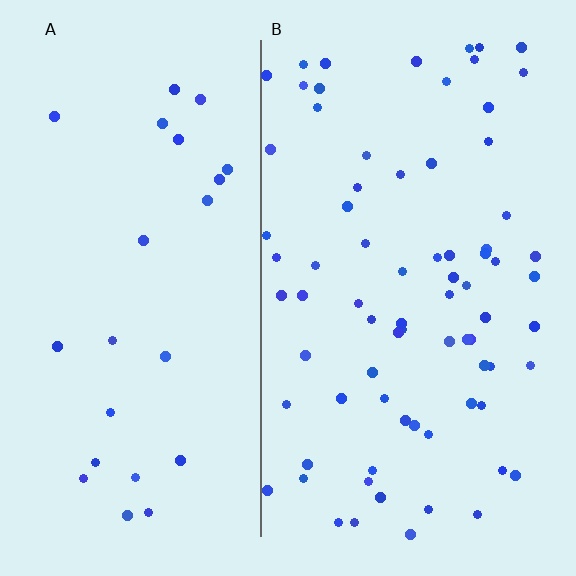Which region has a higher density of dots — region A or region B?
B (the right).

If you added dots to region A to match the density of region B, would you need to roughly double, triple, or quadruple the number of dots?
Approximately triple.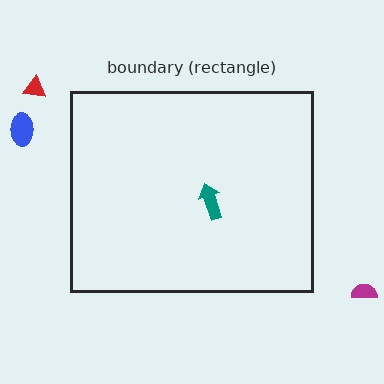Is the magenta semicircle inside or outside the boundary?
Outside.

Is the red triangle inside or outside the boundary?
Outside.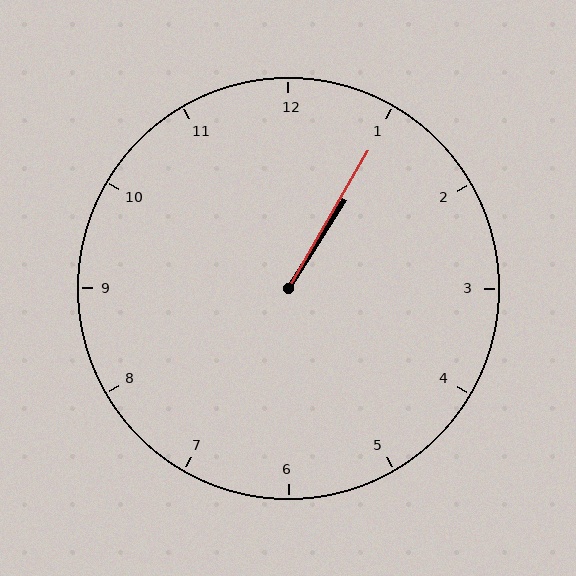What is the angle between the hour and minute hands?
Approximately 2 degrees.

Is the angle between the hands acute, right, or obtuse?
It is acute.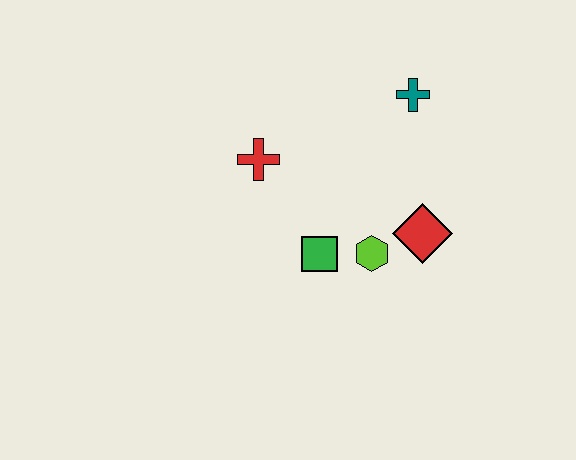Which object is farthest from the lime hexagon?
The teal cross is farthest from the lime hexagon.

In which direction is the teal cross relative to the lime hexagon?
The teal cross is above the lime hexagon.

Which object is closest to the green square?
The lime hexagon is closest to the green square.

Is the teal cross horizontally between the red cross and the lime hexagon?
No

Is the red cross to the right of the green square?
No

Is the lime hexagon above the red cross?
No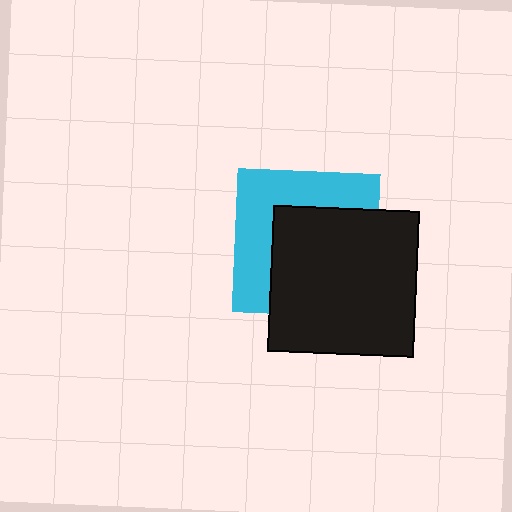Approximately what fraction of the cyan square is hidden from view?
Roughly 56% of the cyan square is hidden behind the black square.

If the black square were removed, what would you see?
You would see the complete cyan square.